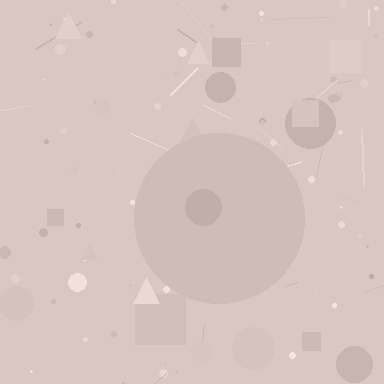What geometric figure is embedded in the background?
A circle is embedded in the background.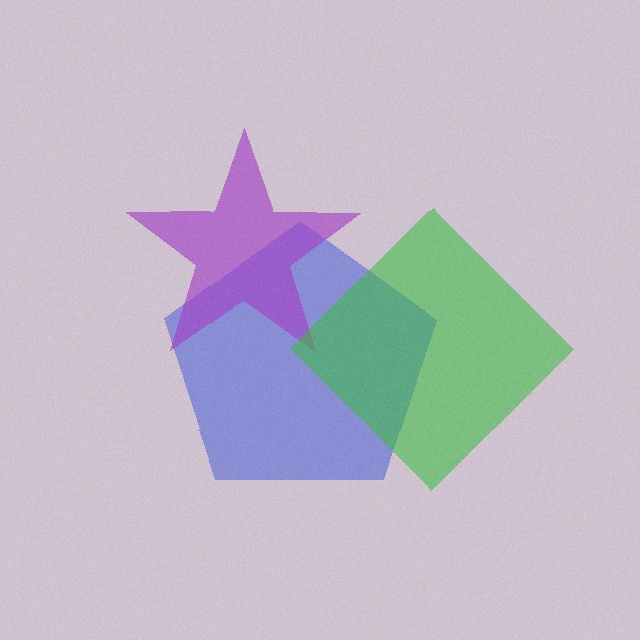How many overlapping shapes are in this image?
There are 3 overlapping shapes in the image.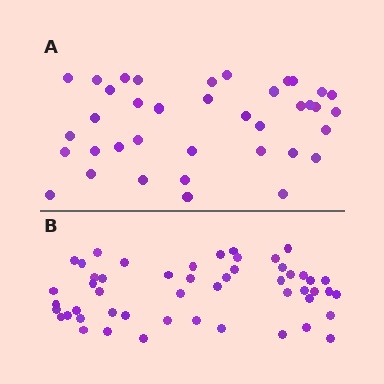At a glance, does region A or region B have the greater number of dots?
Region B (the bottom region) has more dots.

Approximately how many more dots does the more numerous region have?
Region B has approximately 15 more dots than region A.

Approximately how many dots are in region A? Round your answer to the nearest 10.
About 40 dots. (The exact count is 38, which rounds to 40.)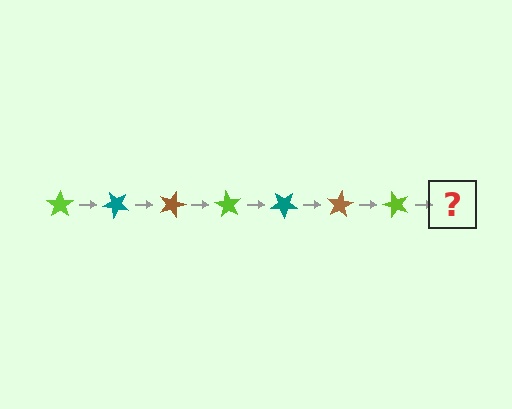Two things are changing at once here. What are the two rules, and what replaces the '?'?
The two rules are that it rotates 45 degrees each step and the color cycles through lime, teal, and brown. The '?' should be a teal star, rotated 315 degrees from the start.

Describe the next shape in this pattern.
It should be a teal star, rotated 315 degrees from the start.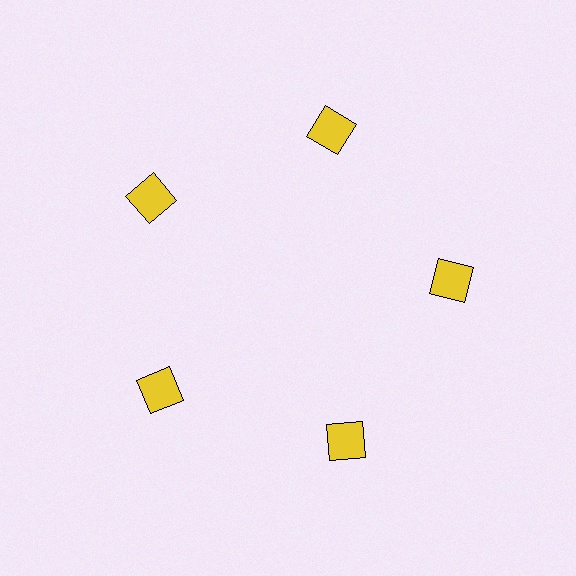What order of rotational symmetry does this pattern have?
This pattern has 5-fold rotational symmetry.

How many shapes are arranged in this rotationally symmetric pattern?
There are 5 shapes, arranged in 5 groups of 1.